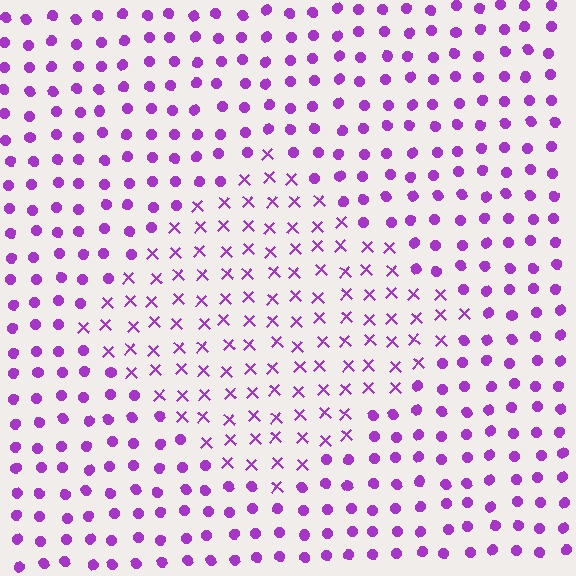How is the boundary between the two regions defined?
The boundary is defined by a change in element shape: X marks inside vs. circles outside. All elements share the same color and spacing.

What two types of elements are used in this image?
The image uses X marks inside the diamond region and circles outside it.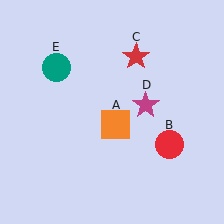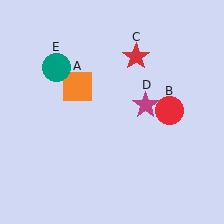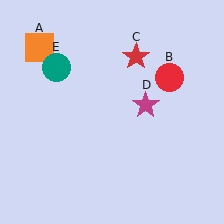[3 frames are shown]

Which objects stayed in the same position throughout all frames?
Red star (object C) and magenta star (object D) and teal circle (object E) remained stationary.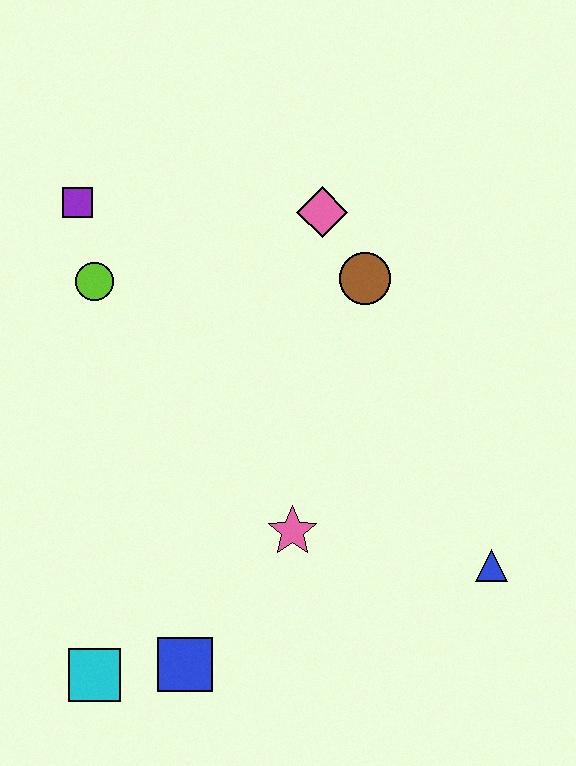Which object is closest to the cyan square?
The blue square is closest to the cyan square.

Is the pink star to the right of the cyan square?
Yes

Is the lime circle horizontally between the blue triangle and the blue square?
No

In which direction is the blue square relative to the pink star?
The blue square is below the pink star.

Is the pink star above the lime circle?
No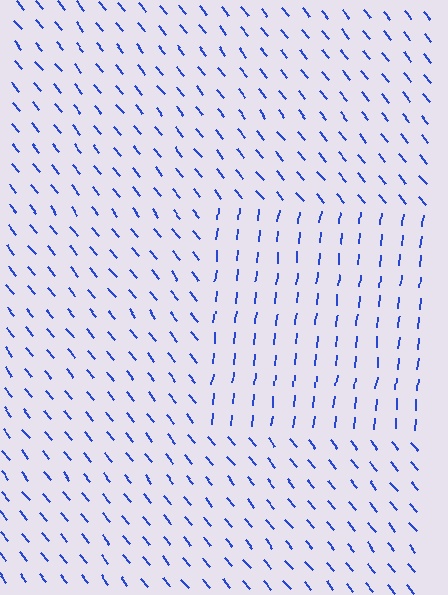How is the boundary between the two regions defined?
The boundary is defined purely by a change in line orientation (approximately 45 degrees difference). All lines are the same color and thickness.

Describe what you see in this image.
The image is filled with small blue line segments. A rectangle region in the image has lines oriented differently from the surrounding lines, creating a visible texture boundary.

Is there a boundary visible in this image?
Yes, there is a texture boundary formed by a change in line orientation.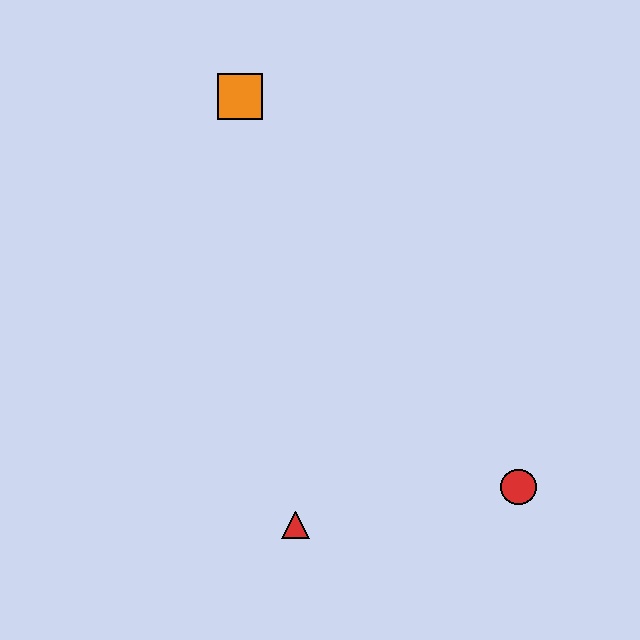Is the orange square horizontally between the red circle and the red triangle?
No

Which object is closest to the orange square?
The red triangle is closest to the orange square.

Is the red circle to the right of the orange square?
Yes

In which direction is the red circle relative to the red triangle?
The red circle is to the right of the red triangle.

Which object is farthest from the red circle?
The orange square is farthest from the red circle.